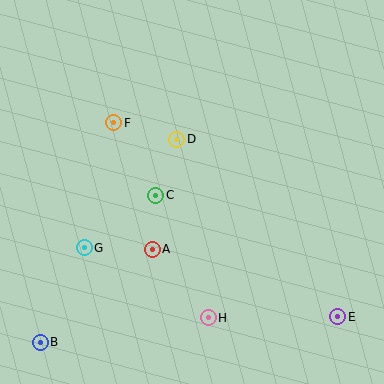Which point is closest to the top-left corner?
Point F is closest to the top-left corner.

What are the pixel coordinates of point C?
Point C is at (156, 195).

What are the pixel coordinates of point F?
Point F is at (114, 123).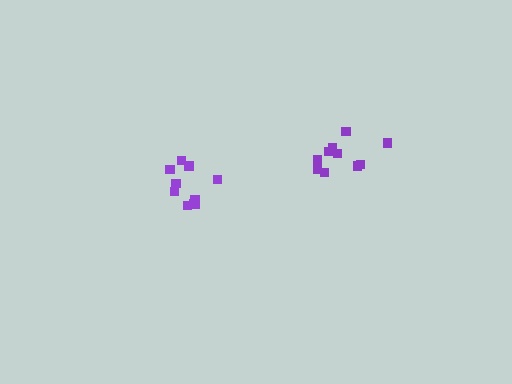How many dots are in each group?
Group 1: 10 dots, Group 2: 11 dots (21 total).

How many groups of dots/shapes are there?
There are 2 groups.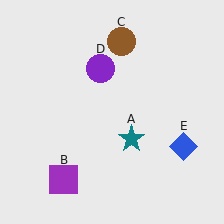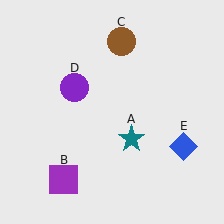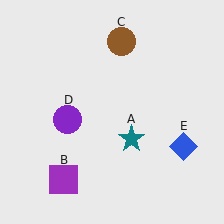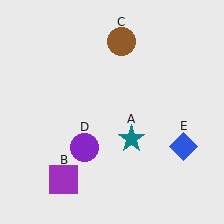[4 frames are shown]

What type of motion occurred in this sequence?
The purple circle (object D) rotated counterclockwise around the center of the scene.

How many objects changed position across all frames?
1 object changed position: purple circle (object D).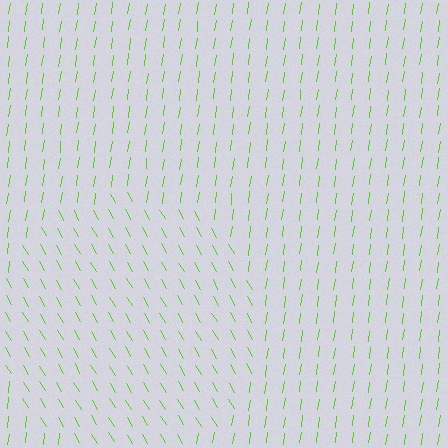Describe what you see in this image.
The image is filled with small lime line segments. A circle region in the image has lines oriented differently from the surrounding lines, creating a visible texture boundary.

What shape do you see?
I see a circle.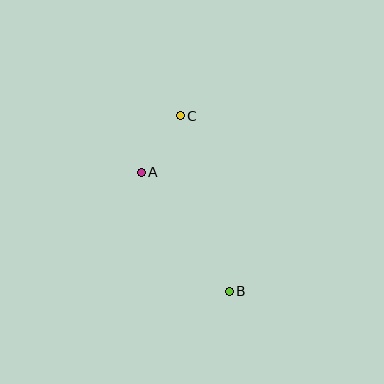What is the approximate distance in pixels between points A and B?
The distance between A and B is approximately 148 pixels.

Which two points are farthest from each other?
Points B and C are farthest from each other.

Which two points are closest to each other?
Points A and C are closest to each other.